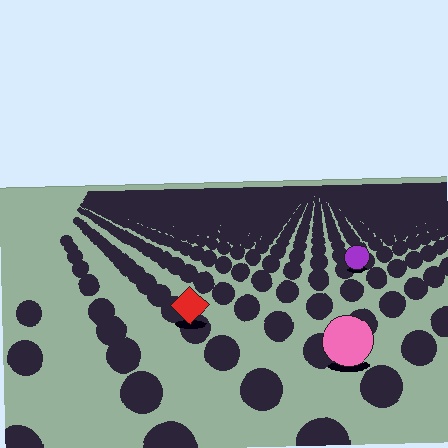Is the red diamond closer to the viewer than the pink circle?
No. The pink circle is closer — you can tell from the texture gradient: the ground texture is coarser near it.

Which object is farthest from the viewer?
The purple circle is farthest from the viewer. It appears smaller and the ground texture around it is denser.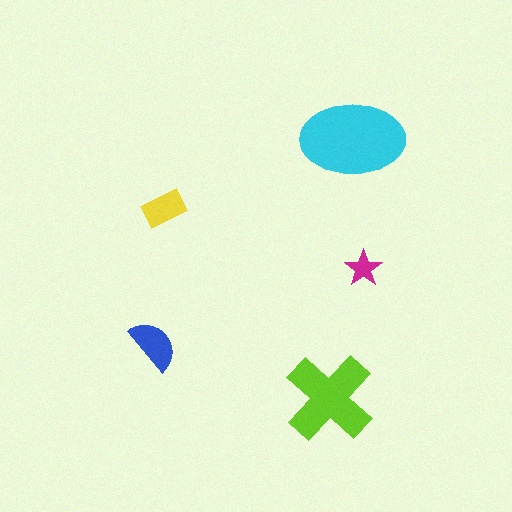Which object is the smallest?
The magenta star.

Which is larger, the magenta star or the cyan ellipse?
The cyan ellipse.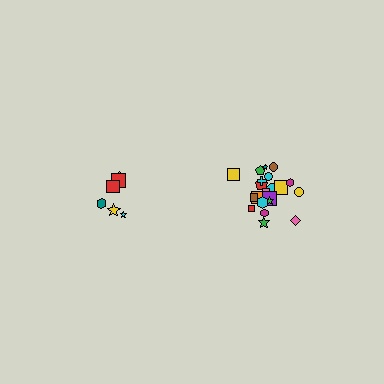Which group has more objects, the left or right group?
The right group.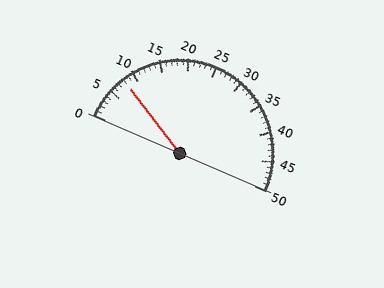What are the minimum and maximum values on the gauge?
The gauge ranges from 0 to 50.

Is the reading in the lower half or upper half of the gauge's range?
The reading is in the lower half of the range (0 to 50).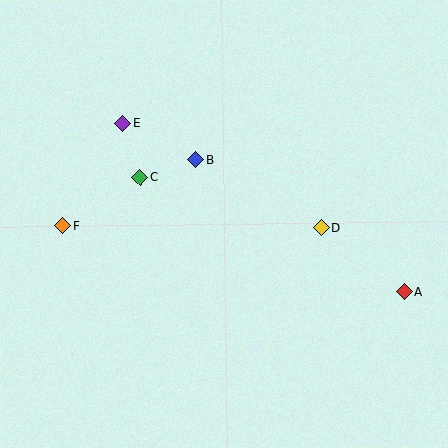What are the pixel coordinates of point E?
Point E is at (123, 123).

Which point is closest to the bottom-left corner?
Point F is closest to the bottom-left corner.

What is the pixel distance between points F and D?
The distance between F and D is 258 pixels.